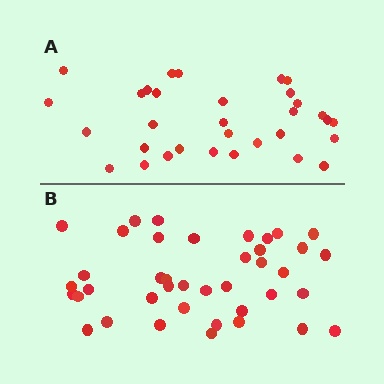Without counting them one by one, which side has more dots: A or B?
Region B (the bottom region) has more dots.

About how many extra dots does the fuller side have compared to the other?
Region B has roughly 8 or so more dots than region A.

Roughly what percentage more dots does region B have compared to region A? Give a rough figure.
About 25% more.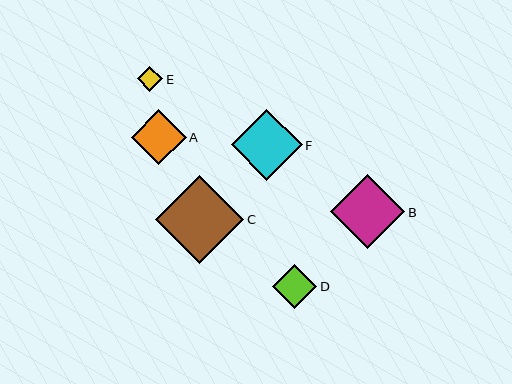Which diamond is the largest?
Diamond C is the largest with a size of approximately 88 pixels.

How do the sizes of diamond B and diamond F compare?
Diamond B and diamond F are approximately the same size.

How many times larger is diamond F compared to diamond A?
Diamond F is approximately 1.3 times the size of diamond A.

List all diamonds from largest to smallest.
From largest to smallest: C, B, F, A, D, E.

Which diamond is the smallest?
Diamond E is the smallest with a size of approximately 25 pixels.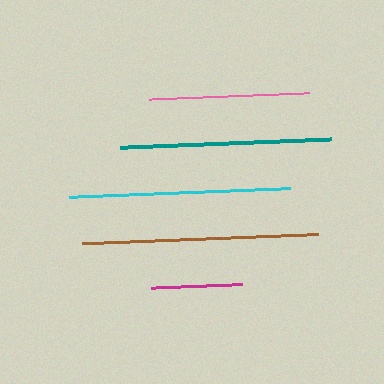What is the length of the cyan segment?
The cyan segment is approximately 221 pixels long.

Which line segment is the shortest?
The magenta line is the shortest at approximately 91 pixels.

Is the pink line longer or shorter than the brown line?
The brown line is longer than the pink line.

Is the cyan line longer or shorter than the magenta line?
The cyan line is longer than the magenta line.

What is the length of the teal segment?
The teal segment is approximately 211 pixels long.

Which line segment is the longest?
The brown line is the longest at approximately 237 pixels.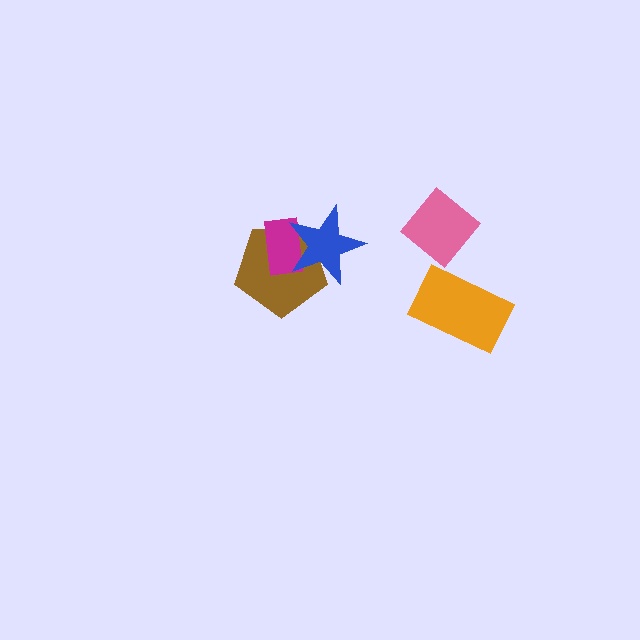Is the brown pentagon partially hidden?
Yes, it is partially covered by another shape.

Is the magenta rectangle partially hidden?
Yes, it is partially covered by another shape.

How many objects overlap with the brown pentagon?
2 objects overlap with the brown pentagon.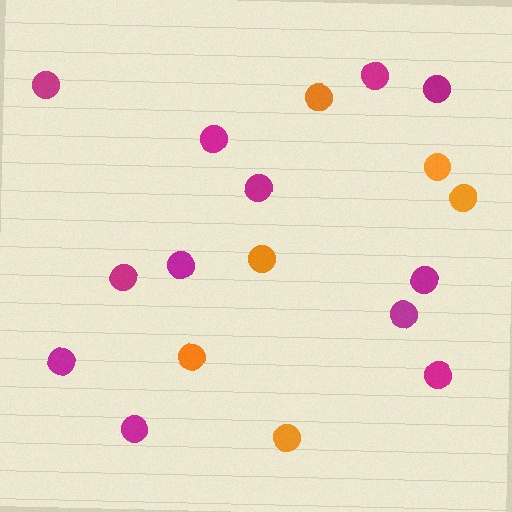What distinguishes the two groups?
There are 2 groups: one group of orange circles (6) and one group of magenta circles (12).